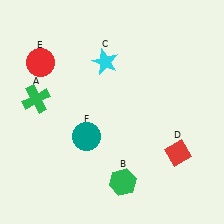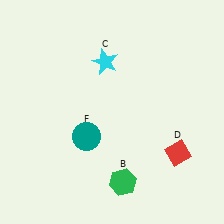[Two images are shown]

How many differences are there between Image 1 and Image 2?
There are 2 differences between the two images.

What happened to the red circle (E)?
The red circle (E) was removed in Image 2. It was in the top-left area of Image 1.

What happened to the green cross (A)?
The green cross (A) was removed in Image 2. It was in the top-left area of Image 1.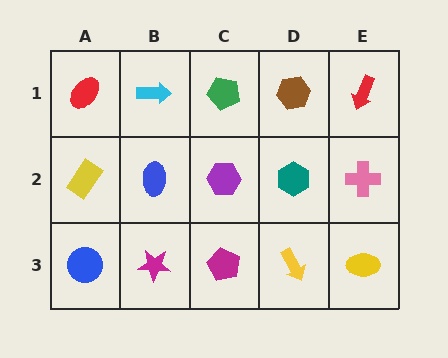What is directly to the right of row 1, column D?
A red arrow.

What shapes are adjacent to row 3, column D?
A teal hexagon (row 2, column D), a magenta pentagon (row 3, column C), a yellow ellipse (row 3, column E).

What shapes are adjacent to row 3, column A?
A yellow rectangle (row 2, column A), a magenta star (row 3, column B).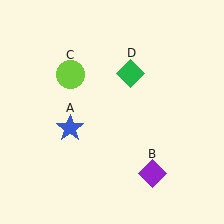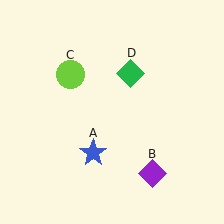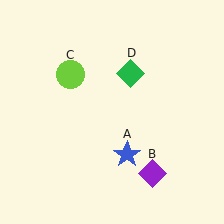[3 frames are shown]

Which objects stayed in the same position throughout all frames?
Purple diamond (object B) and lime circle (object C) and green diamond (object D) remained stationary.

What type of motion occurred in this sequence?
The blue star (object A) rotated counterclockwise around the center of the scene.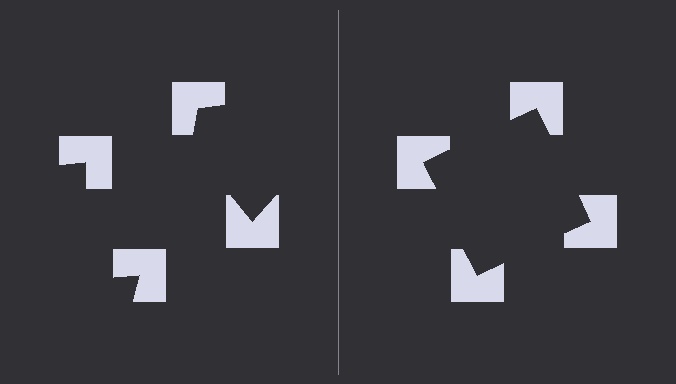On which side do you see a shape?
An illusory square appears on the right side. On the left side the wedge cuts are rotated, so no coherent shape forms.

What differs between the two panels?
The notched squares are positioned identically on both sides; only the wedge orientations differ. On the right they align to a square; on the left they are misaligned.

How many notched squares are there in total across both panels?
8 — 4 on each side.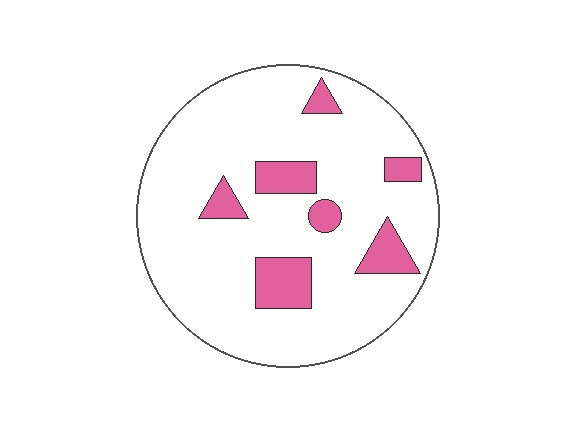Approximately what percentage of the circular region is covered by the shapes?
Approximately 15%.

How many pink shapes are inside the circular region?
7.